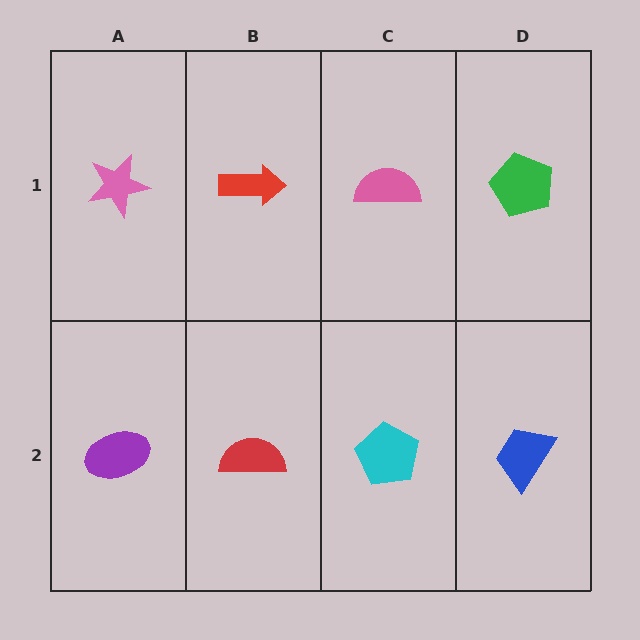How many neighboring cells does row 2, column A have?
2.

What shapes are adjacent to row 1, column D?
A blue trapezoid (row 2, column D), a pink semicircle (row 1, column C).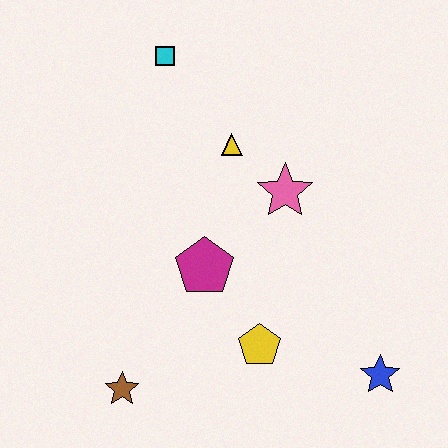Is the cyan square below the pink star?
No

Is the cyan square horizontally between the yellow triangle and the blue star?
No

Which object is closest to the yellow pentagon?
The magenta pentagon is closest to the yellow pentagon.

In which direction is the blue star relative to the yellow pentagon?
The blue star is to the right of the yellow pentagon.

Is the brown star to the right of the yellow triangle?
No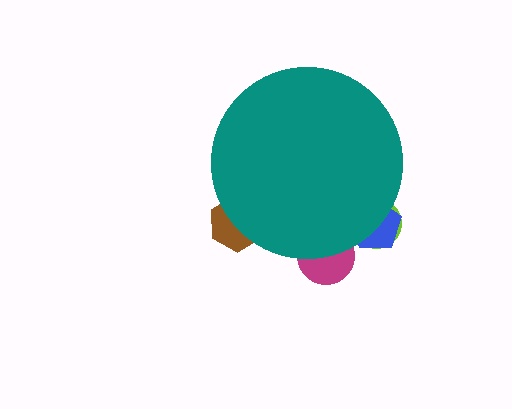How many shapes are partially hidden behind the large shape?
4 shapes are partially hidden.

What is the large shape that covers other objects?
A teal circle.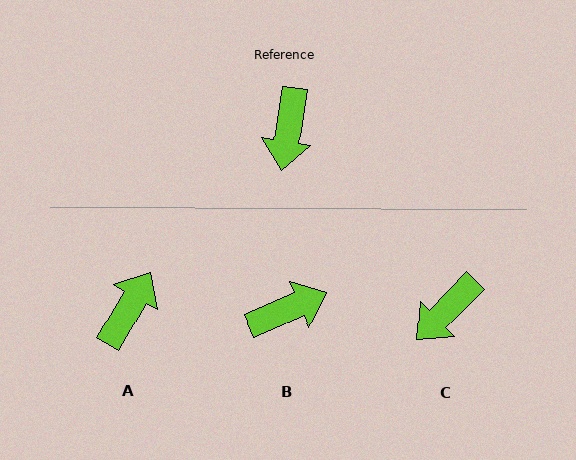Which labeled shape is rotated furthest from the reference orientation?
A, about 159 degrees away.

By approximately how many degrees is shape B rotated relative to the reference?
Approximately 122 degrees counter-clockwise.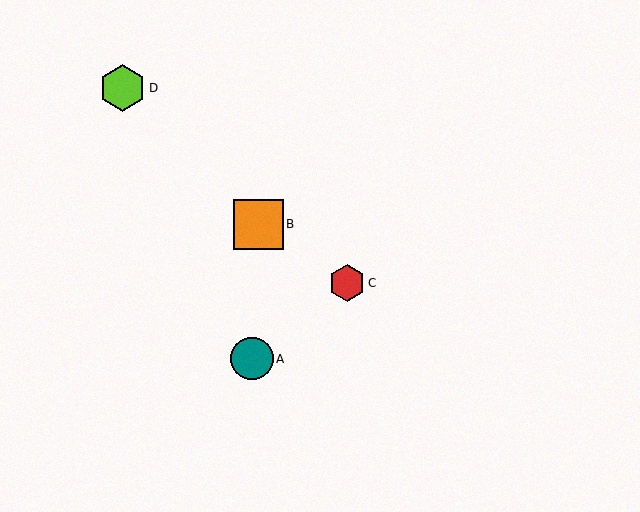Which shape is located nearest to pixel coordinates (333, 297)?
The red hexagon (labeled C) at (347, 283) is nearest to that location.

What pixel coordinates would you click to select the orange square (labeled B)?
Click at (258, 224) to select the orange square B.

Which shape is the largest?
The orange square (labeled B) is the largest.